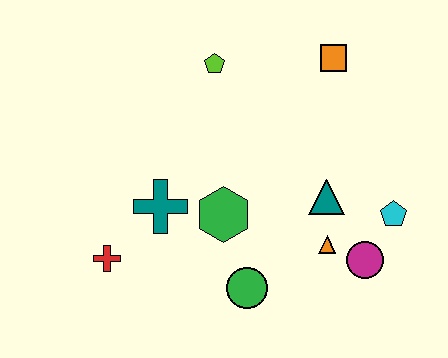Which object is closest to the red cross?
The teal cross is closest to the red cross.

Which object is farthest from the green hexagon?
The orange square is farthest from the green hexagon.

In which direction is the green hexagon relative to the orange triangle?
The green hexagon is to the left of the orange triangle.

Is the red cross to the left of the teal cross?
Yes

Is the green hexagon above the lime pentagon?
No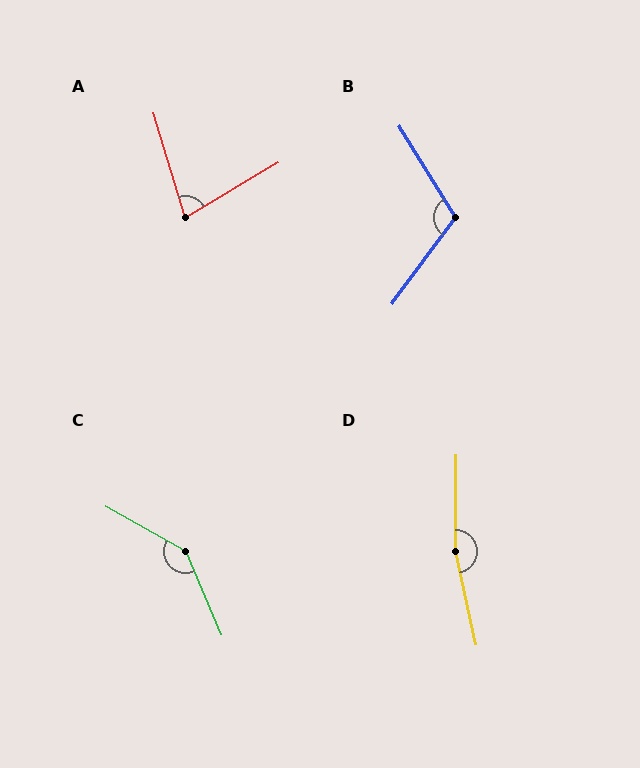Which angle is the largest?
D, at approximately 167 degrees.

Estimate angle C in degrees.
Approximately 143 degrees.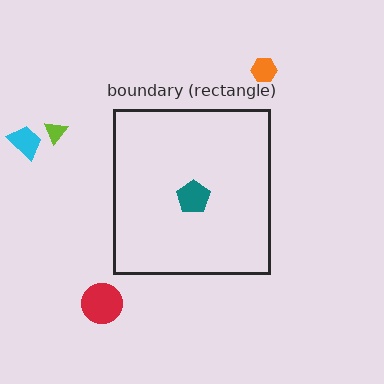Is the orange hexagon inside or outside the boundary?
Outside.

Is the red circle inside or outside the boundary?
Outside.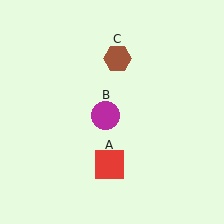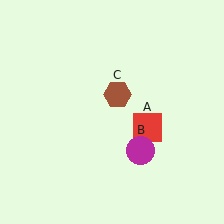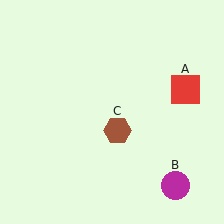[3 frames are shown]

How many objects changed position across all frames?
3 objects changed position: red square (object A), magenta circle (object B), brown hexagon (object C).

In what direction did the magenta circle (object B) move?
The magenta circle (object B) moved down and to the right.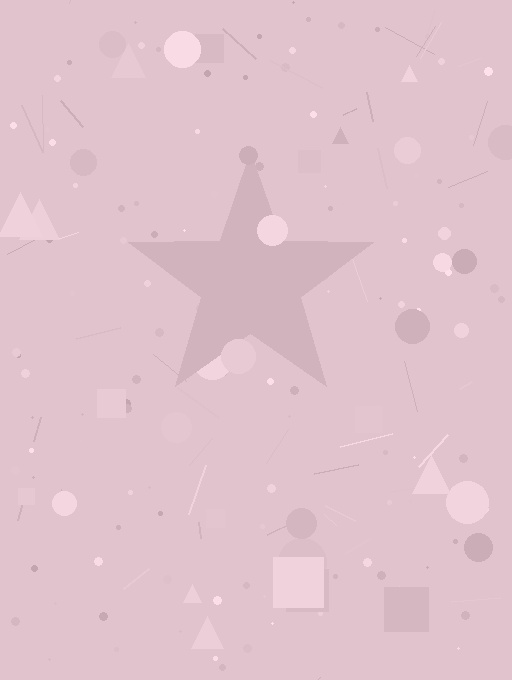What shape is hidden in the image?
A star is hidden in the image.